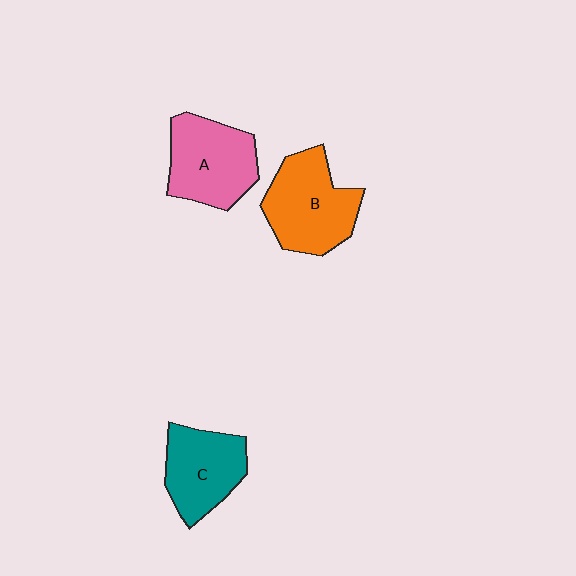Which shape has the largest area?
Shape B (orange).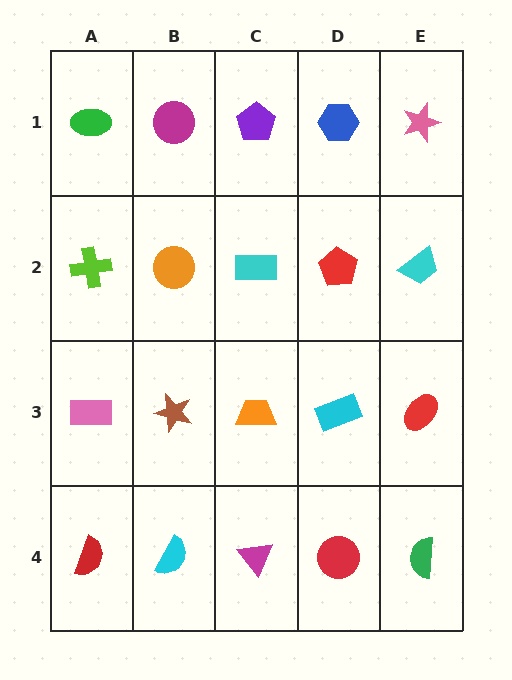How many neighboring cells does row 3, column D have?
4.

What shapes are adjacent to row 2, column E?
A pink star (row 1, column E), a red ellipse (row 3, column E), a red pentagon (row 2, column D).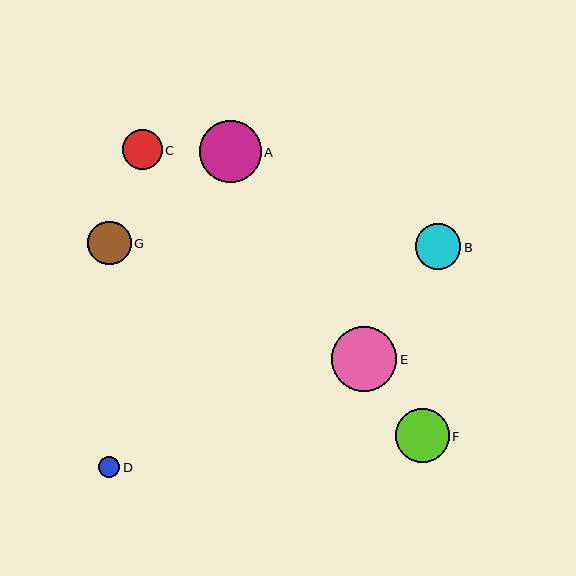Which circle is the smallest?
Circle D is the smallest with a size of approximately 21 pixels.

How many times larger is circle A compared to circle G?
Circle A is approximately 1.4 times the size of circle G.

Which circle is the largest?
Circle E is the largest with a size of approximately 65 pixels.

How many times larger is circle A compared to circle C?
Circle A is approximately 1.6 times the size of circle C.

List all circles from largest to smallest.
From largest to smallest: E, A, F, B, G, C, D.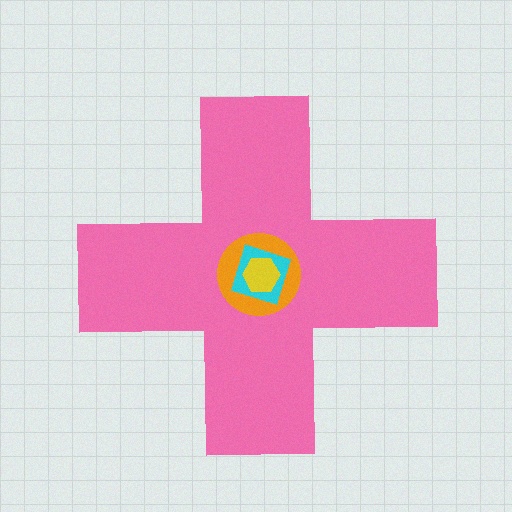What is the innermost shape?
The yellow hexagon.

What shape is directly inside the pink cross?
The orange circle.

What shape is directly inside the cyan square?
The yellow hexagon.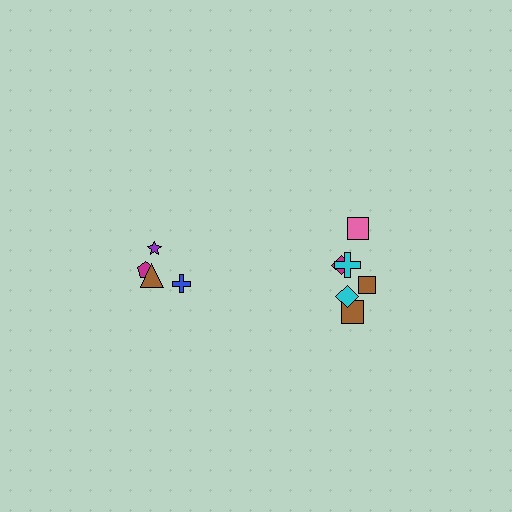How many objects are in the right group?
There are 6 objects.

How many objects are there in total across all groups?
There are 10 objects.